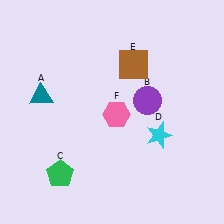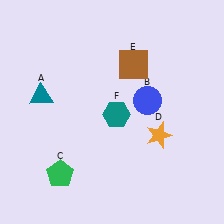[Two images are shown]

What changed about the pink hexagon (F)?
In Image 1, F is pink. In Image 2, it changed to teal.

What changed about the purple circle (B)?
In Image 1, B is purple. In Image 2, it changed to blue.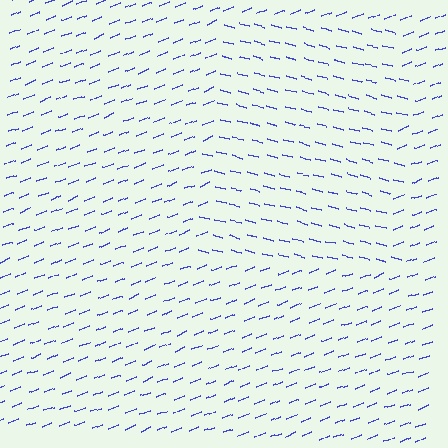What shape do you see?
I see a rectangle.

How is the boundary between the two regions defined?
The boundary is defined purely by a change in line orientation (approximately 36 degrees difference). All lines are the same color and thickness.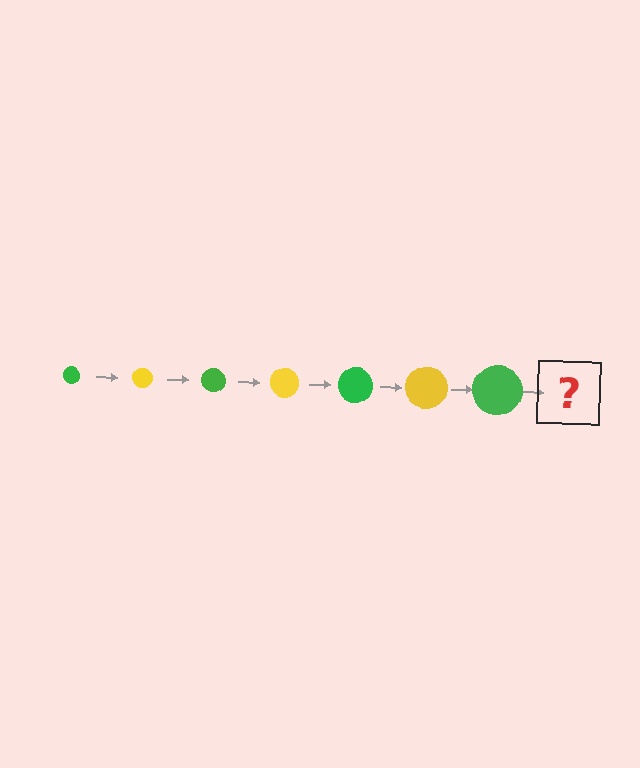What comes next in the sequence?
The next element should be a yellow circle, larger than the previous one.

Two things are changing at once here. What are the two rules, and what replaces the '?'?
The two rules are that the circle grows larger each step and the color cycles through green and yellow. The '?' should be a yellow circle, larger than the previous one.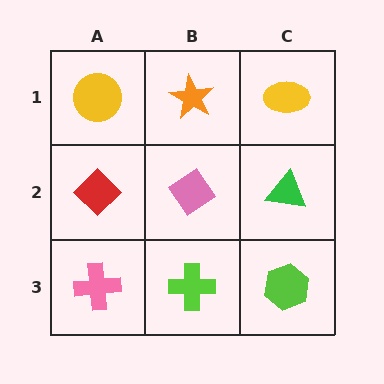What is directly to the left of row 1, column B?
A yellow circle.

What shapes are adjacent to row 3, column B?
A pink diamond (row 2, column B), a pink cross (row 3, column A), a lime hexagon (row 3, column C).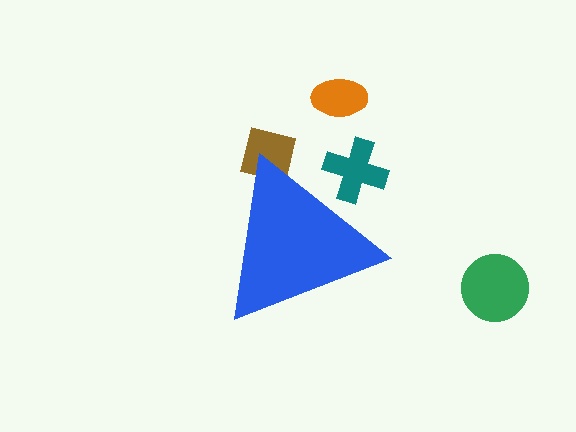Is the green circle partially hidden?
No, the green circle is fully visible.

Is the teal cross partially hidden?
Yes, the teal cross is partially hidden behind the blue triangle.